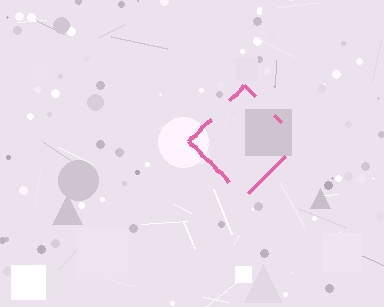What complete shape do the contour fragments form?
The contour fragments form a diamond.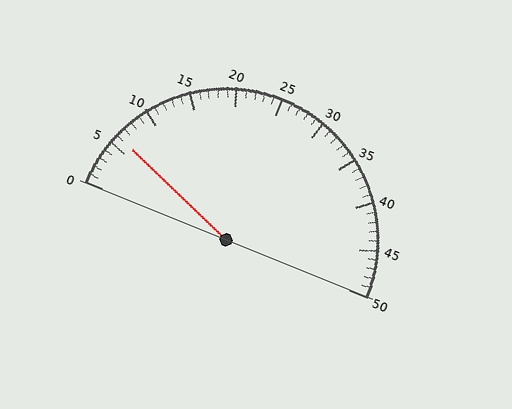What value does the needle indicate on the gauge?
The needle indicates approximately 6.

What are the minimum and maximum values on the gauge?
The gauge ranges from 0 to 50.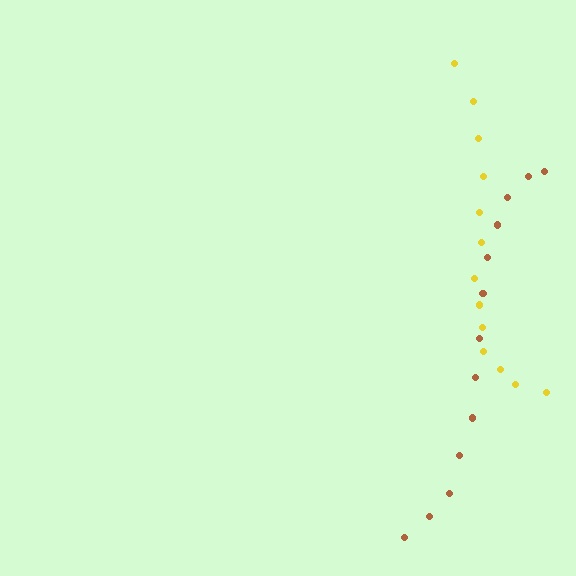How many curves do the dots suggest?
There are 2 distinct paths.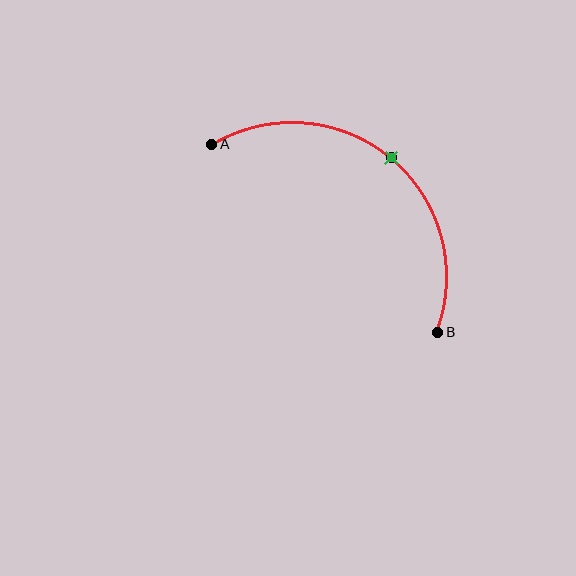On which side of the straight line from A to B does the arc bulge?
The arc bulges above and to the right of the straight line connecting A and B.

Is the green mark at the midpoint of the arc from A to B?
Yes. The green mark lies on the arc at equal arc-length from both A and B — it is the arc midpoint.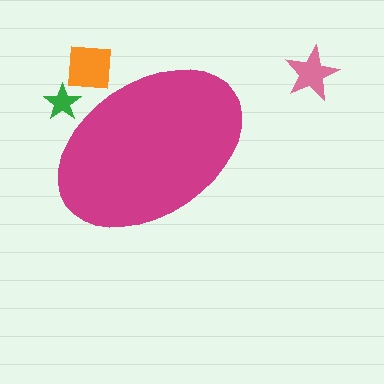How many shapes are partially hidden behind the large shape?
2 shapes are partially hidden.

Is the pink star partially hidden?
No, the pink star is fully visible.